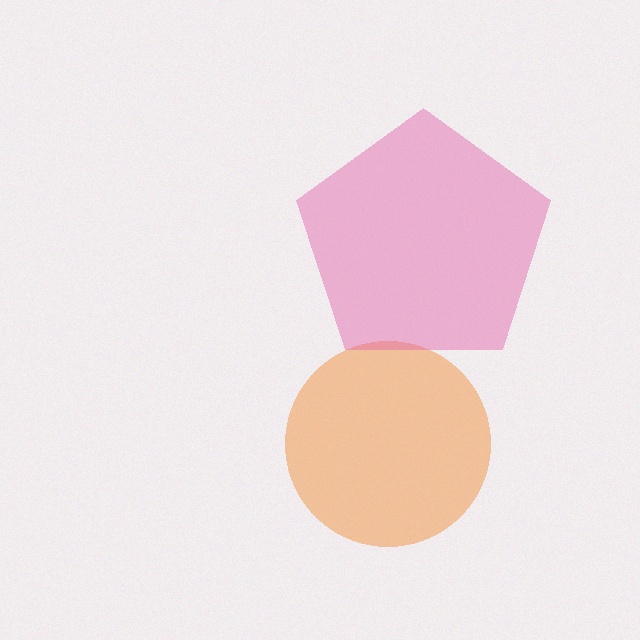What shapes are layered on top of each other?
The layered shapes are: an orange circle, a pink pentagon.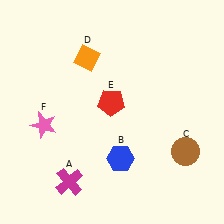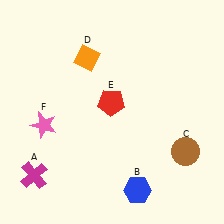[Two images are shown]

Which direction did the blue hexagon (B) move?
The blue hexagon (B) moved down.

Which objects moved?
The objects that moved are: the magenta cross (A), the blue hexagon (B).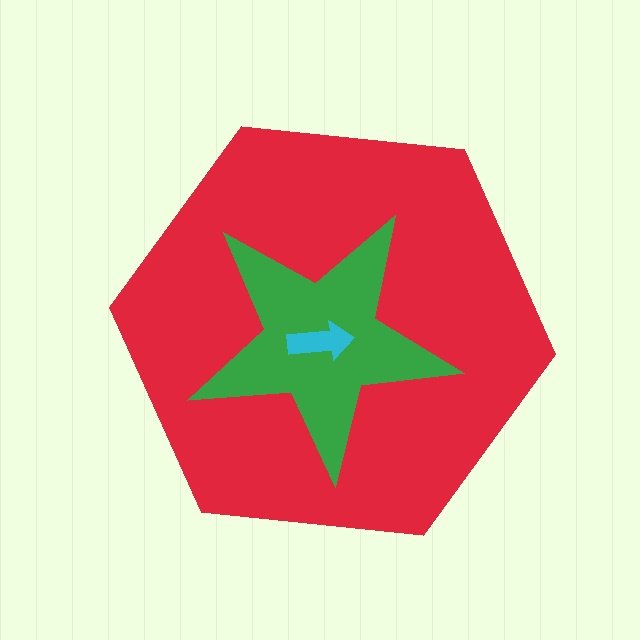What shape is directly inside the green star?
The cyan arrow.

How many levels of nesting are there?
3.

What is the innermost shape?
The cyan arrow.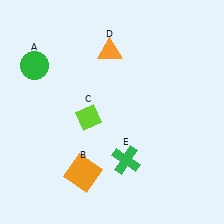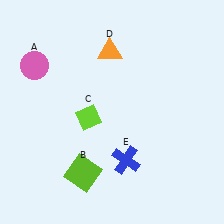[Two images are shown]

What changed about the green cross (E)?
In Image 1, E is green. In Image 2, it changed to blue.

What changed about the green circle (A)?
In Image 1, A is green. In Image 2, it changed to pink.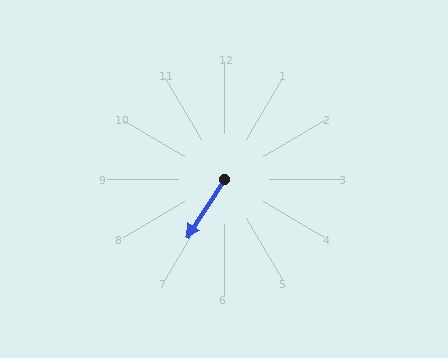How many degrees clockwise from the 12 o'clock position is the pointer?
Approximately 213 degrees.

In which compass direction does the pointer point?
Southwest.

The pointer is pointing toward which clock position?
Roughly 7 o'clock.